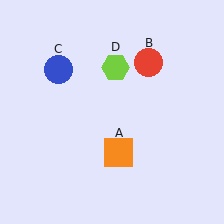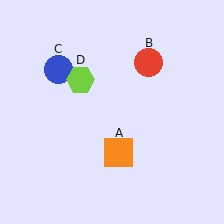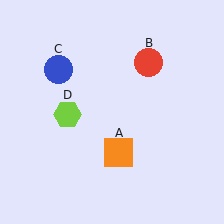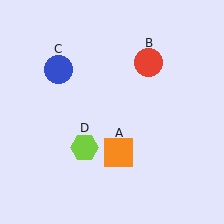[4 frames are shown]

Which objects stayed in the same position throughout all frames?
Orange square (object A) and red circle (object B) and blue circle (object C) remained stationary.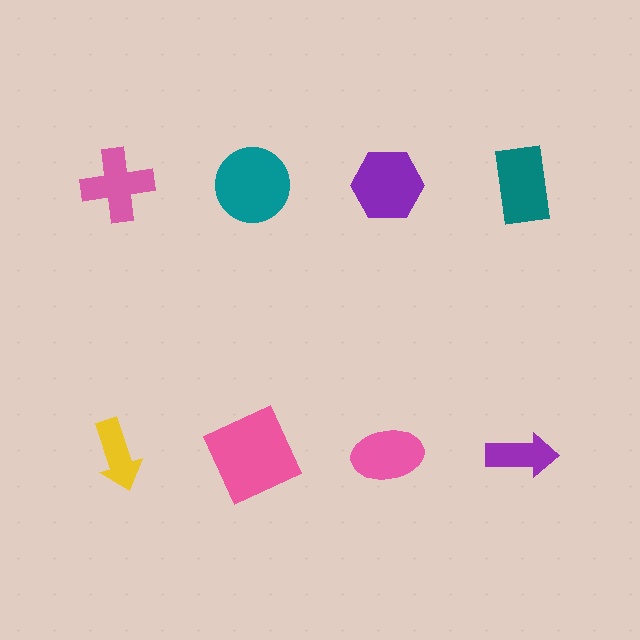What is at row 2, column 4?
A purple arrow.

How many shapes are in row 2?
4 shapes.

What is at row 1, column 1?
A pink cross.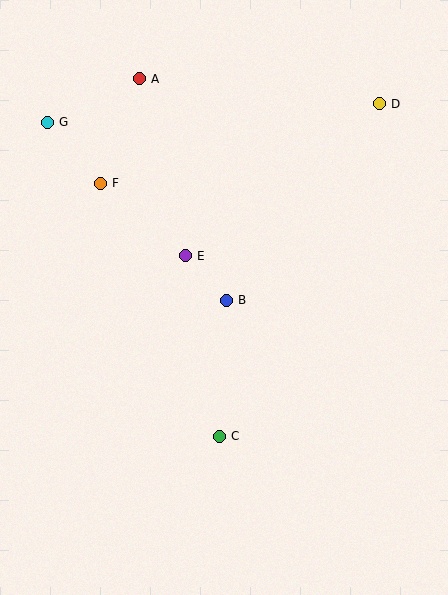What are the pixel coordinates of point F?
Point F is at (100, 183).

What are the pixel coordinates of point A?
Point A is at (139, 79).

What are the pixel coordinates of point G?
Point G is at (47, 122).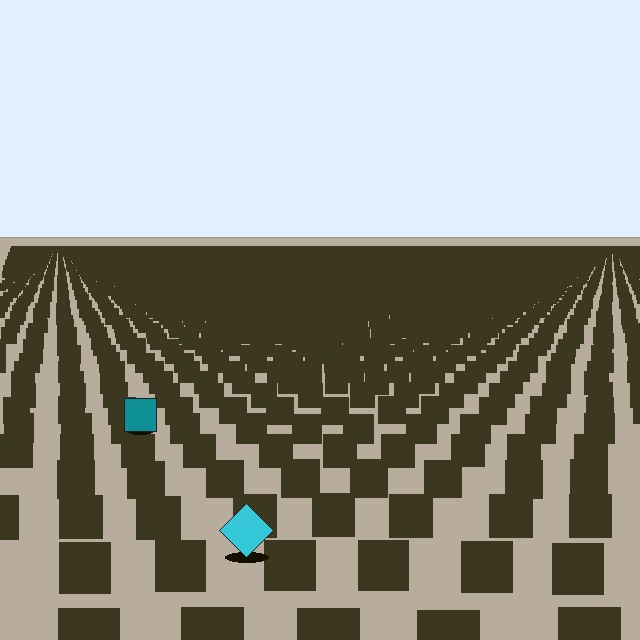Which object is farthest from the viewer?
The teal square is farthest from the viewer. It appears smaller and the ground texture around it is denser.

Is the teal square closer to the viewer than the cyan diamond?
No. The cyan diamond is closer — you can tell from the texture gradient: the ground texture is coarser near it.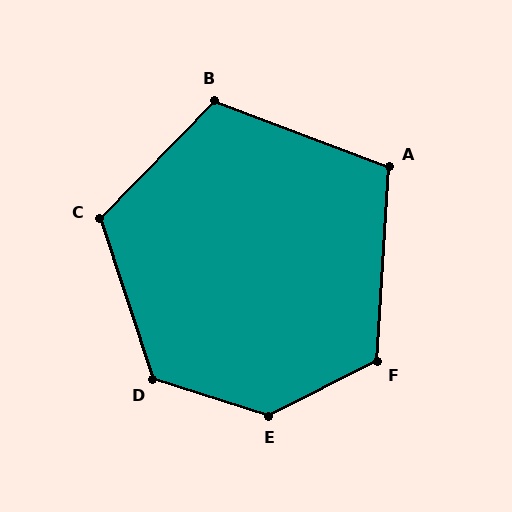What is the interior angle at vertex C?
Approximately 117 degrees (obtuse).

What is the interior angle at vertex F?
Approximately 120 degrees (obtuse).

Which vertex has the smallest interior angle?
A, at approximately 107 degrees.